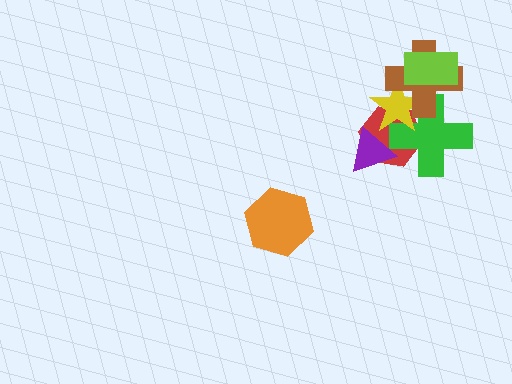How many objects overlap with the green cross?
3 objects overlap with the green cross.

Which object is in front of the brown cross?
The lime rectangle is in front of the brown cross.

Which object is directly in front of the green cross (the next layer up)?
The yellow star is directly in front of the green cross.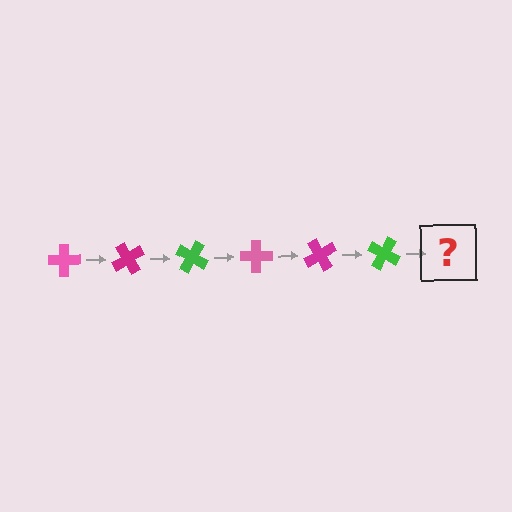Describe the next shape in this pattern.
It should be a pink cross, rotated 360 degrees from the start.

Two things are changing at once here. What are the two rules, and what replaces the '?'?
The two rules are that it rotates 60 degrees each step and the color cycles through pink, magenta, and green. The '?' should be a pink cross, rotated 360 degrees from the start.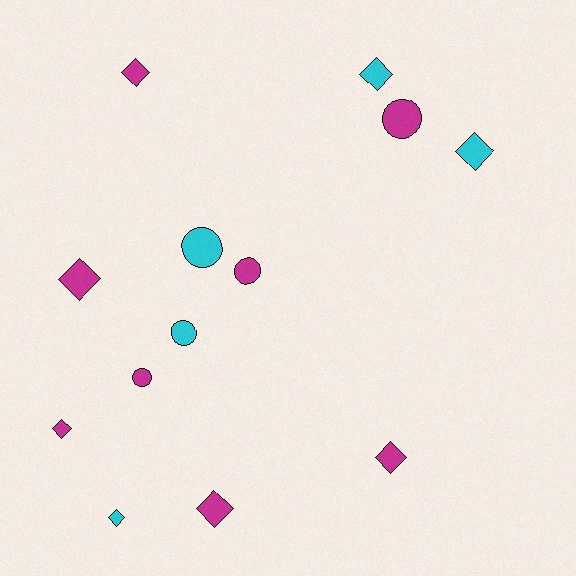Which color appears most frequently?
Magenta, with 8 objects.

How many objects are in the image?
There are 13 objects.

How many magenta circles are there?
There are 3 magenta circles.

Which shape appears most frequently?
Diamond, with 8 objects.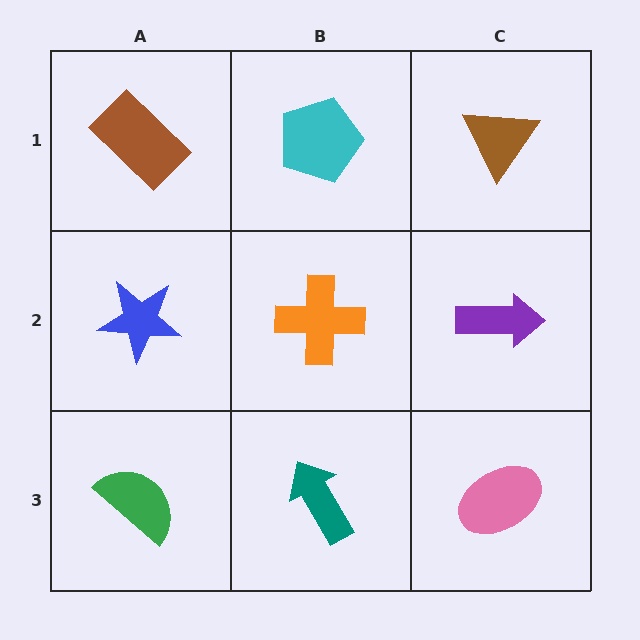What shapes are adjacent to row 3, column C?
A purple arrow (row 2, column C), a teal arrow (row 3, column B).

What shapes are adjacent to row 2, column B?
A cyan pentagon (row 1, column B), a teal arrow (row 3, column B), a blue star (row 2, column A), a purple arrow (row 2, column C).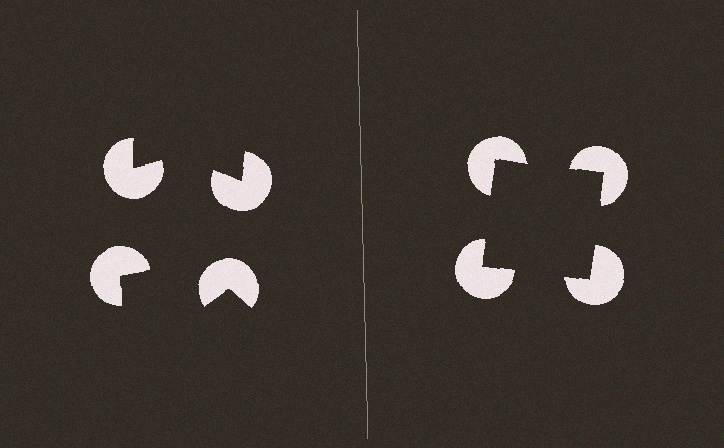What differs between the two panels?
The pac-man discs are positioned identically on both sides; only the wedge orientations differ. On the right they align to a square; on the left they are misaligned.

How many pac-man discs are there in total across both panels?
8 — 4 on each side.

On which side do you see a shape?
An illusory square appears on the right side. On the left side the wedge cuts are rotated, so no coherent shape forms.